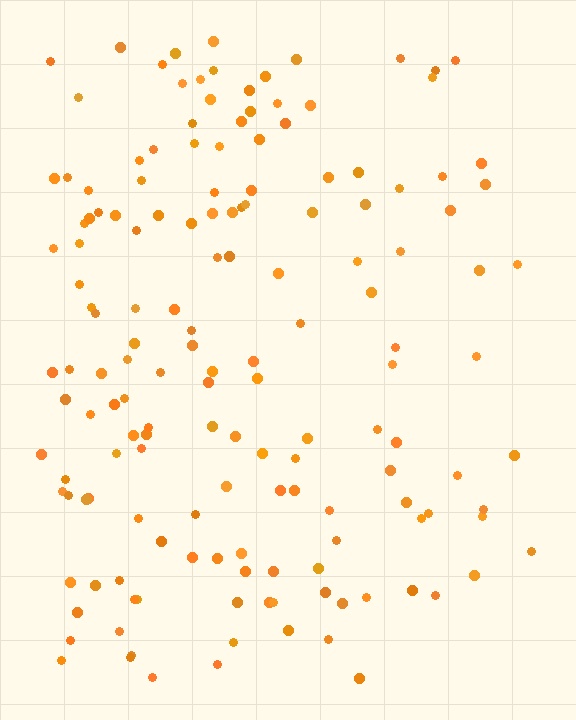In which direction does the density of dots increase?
From right to left, with the left side densest.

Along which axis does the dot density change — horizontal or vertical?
Horizontal.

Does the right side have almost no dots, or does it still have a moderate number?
Still a moderate number, just noticeably fewer than the left.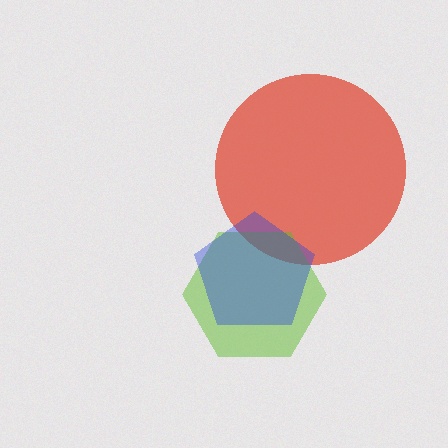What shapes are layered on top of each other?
The layered shapes are: a red circle, a lime hexagon, a blue pentagon.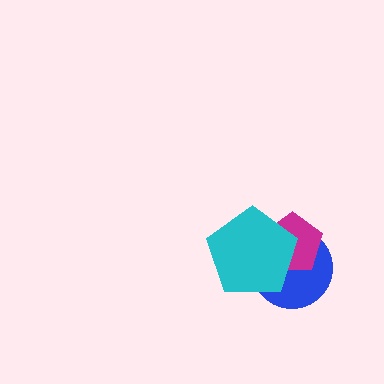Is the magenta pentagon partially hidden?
Yes, it is partially covered by another shape.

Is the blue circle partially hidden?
Yes, it is partially covered by another shape.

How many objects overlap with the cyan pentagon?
2 objects overlap with the cyan pentagon.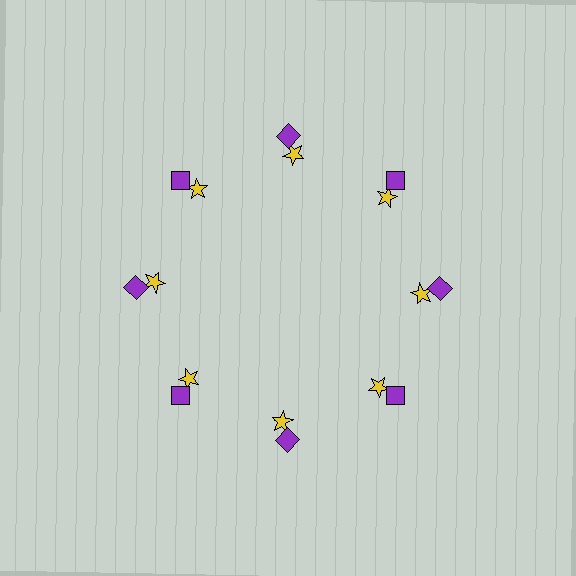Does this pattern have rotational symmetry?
Yes, this pattern has 8-fold rotational symmetry. It looks the same after rotating 45 degrees around the center.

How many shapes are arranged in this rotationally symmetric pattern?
There are 16 shapes, arranged in 8 groups of 2.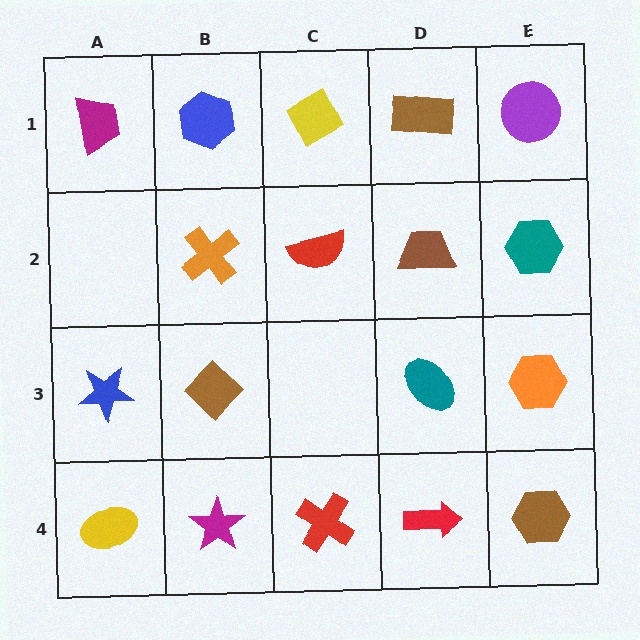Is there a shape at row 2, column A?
No, that cell is empty.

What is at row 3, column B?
A brown diamond.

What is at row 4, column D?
A red arrow.